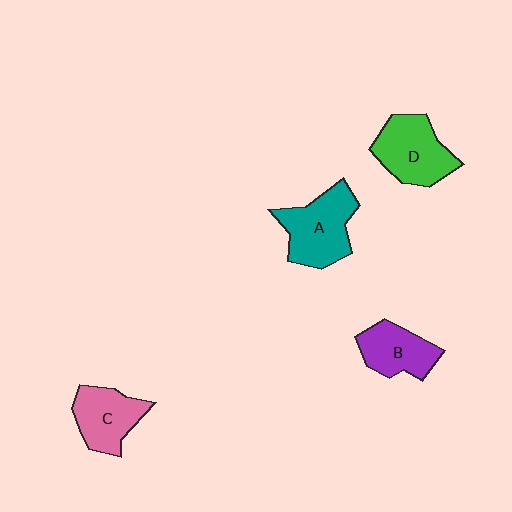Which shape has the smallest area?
Shape B (purple).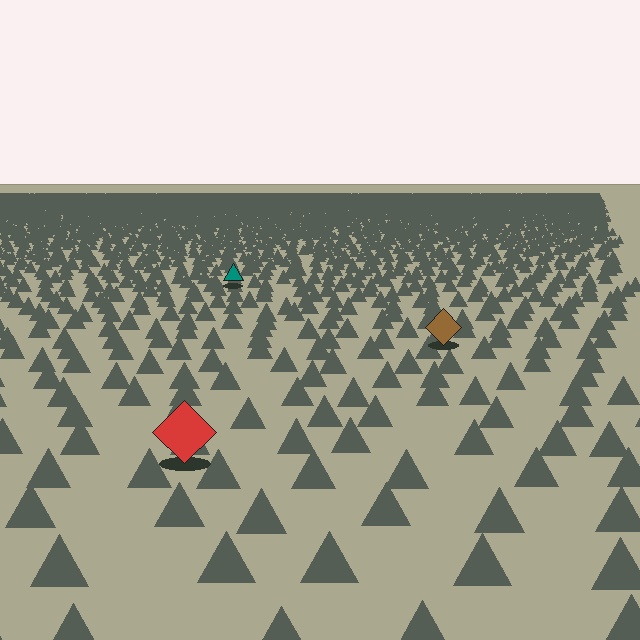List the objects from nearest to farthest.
From nearest to farthest: the red diamond, the brown diamond, the teal triangle.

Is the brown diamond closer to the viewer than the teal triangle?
Yes. The brown diamond is closer — you can tell from the texture gradient: the ground texture is coarser near it.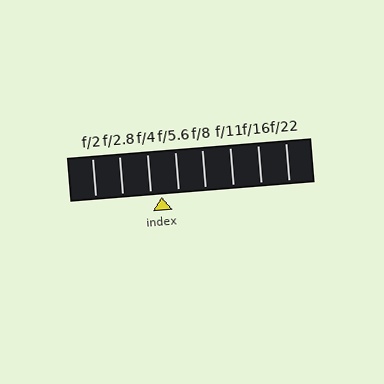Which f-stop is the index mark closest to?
The index mark is closest to f/4.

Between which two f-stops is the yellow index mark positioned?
The index mark is between f/4 and f/5.6.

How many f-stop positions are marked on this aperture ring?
There are 8 f-stop positions marked.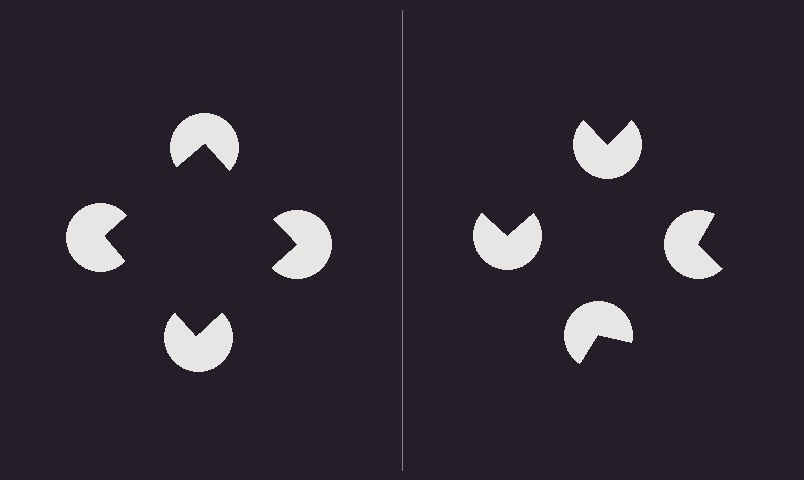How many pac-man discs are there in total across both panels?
8 — 4 on each side.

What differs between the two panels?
The pac-man discs are positioned identically on both sides; only the wedge orientations differ. On the left they align to a square; on the right they are misaligned.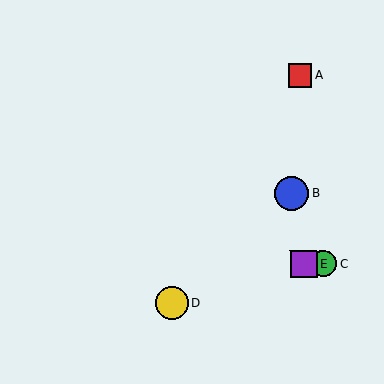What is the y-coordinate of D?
Object D is at y≈303.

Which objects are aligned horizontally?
Objects C, E are aligned horizontally.